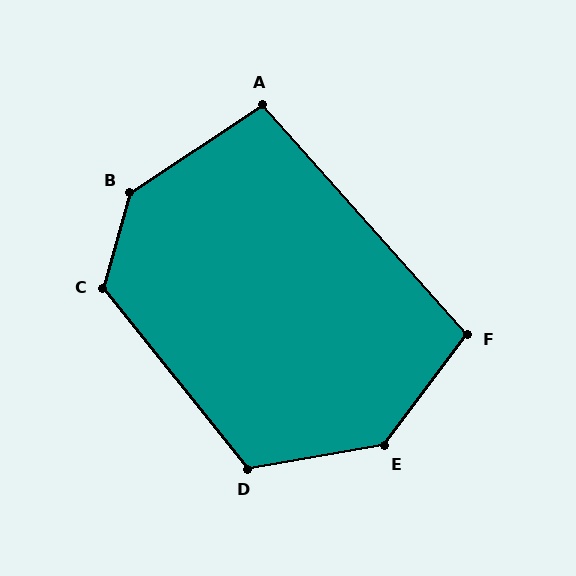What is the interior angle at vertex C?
Approximately 126 degrees (obtuse).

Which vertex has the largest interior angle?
B, at approximately 139 degrees.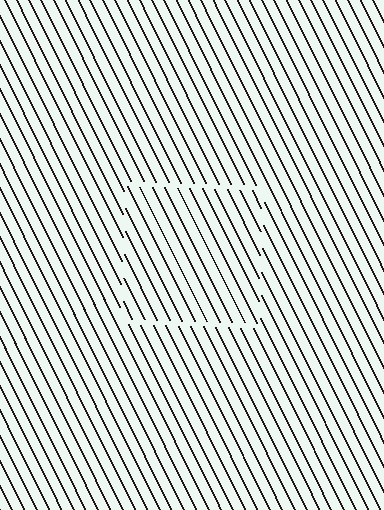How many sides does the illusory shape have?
4 sides — the line-ends trace a square.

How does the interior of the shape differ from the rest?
The interior of the shape contains the same grating, shifted by half a period — the contour is defined by the phase discontinuity where line-ends from the inner and outer gratings abut.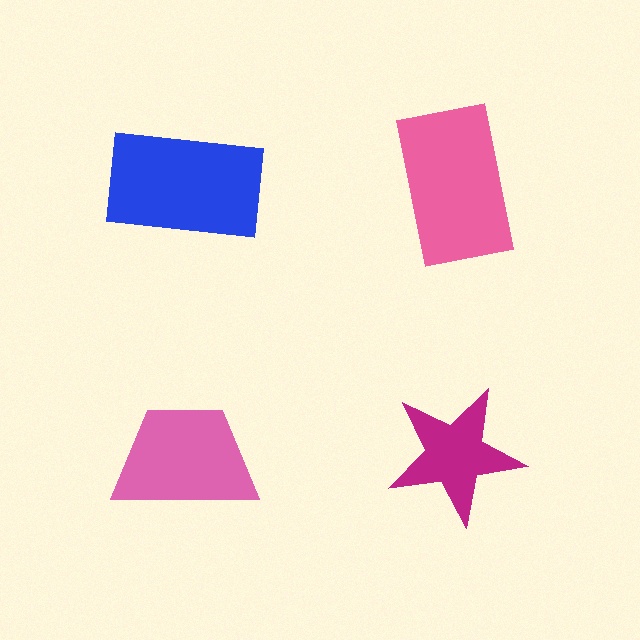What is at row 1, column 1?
A blue rectangle.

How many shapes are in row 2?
2 shapes.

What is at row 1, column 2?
A pink rectangle.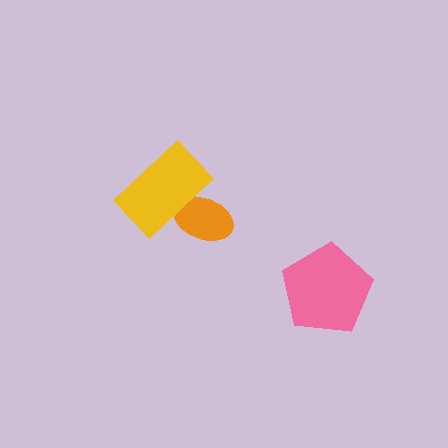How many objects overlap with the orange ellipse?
1 object overlaps with the orange ellipse.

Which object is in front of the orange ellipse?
The yellow rectangle is in front of the orange ellipse.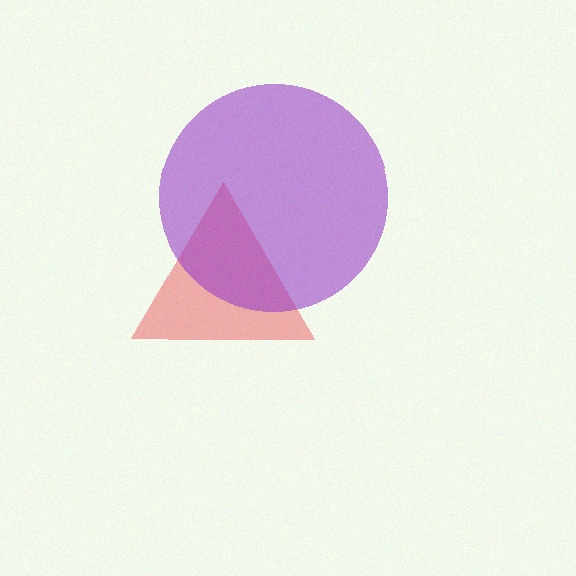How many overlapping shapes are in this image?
There are 2 overlapping shapes in the image.